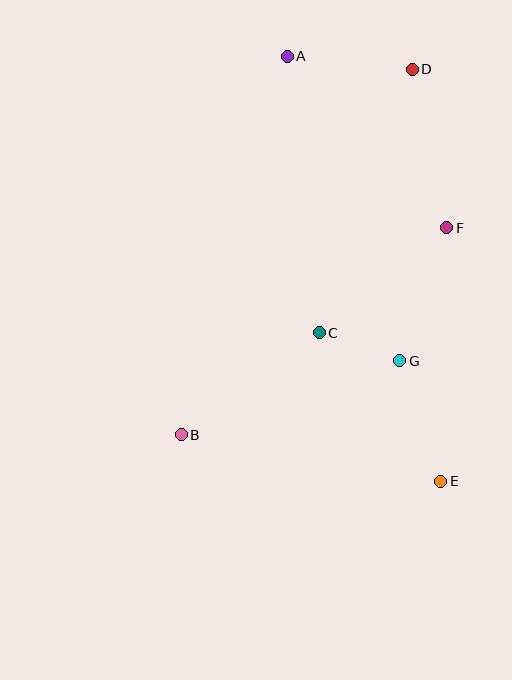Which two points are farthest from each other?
Points A and E are farthest from each other.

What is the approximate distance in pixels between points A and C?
The distance between A and C is approximately 278 pixels.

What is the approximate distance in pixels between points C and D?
The distance between C and D is approximately 279 pixels.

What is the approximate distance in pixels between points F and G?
The distance between F and G is approximately 141 pixels.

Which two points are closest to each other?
Points C and G are closest to each other.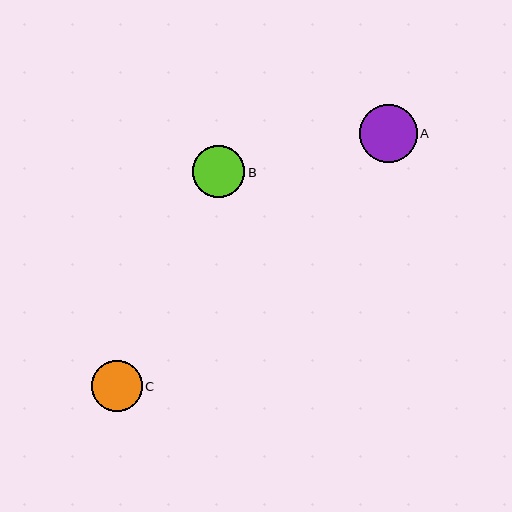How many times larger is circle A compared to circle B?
Circle A is approximately 1.1 times the size of circle B.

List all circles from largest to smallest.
From largest to smallest: A, B, C.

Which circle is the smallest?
Circle C is the smallest with a size of approximately 50 pixels.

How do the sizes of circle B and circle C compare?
Circle B and circle C are approximately the same size.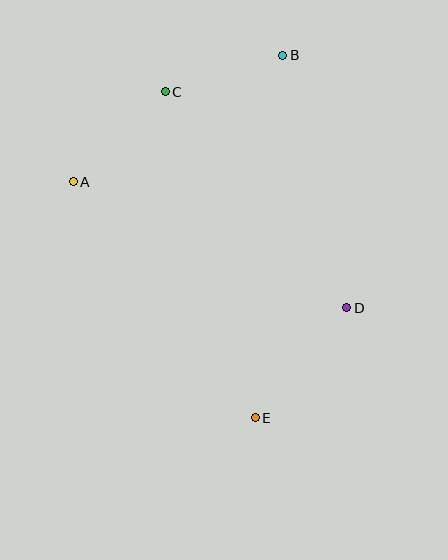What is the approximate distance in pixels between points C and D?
The distance between C and D is approximately 282 pixels.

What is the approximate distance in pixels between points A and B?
The distance between A and B is approximately 245 pixels.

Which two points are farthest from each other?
Points B and E are farthest from each other.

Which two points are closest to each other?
Points B and C are closest to each other.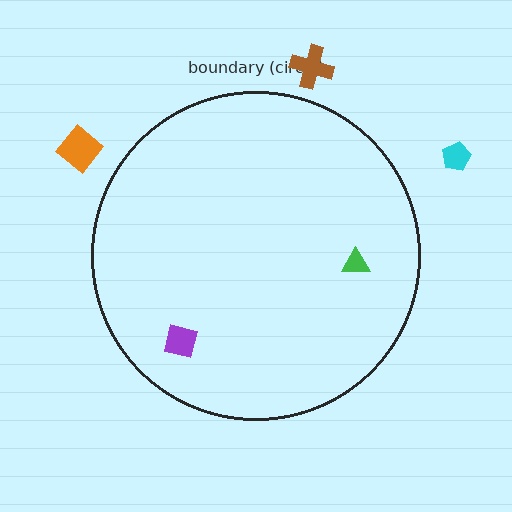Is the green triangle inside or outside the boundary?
Inside.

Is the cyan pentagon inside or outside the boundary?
Outside.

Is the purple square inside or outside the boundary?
Inside.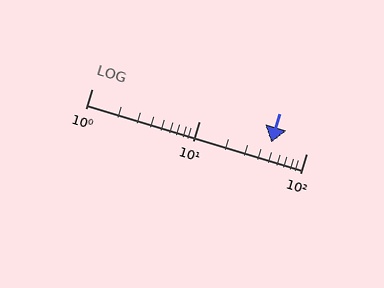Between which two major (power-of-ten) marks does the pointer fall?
The pointer is between 10 and 100.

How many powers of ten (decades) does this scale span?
The scale spans 2 decades, from 1 to 100.